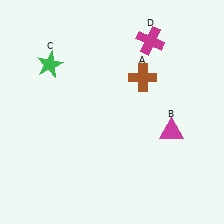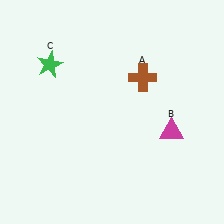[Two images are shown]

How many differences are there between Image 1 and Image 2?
There is 1 difference between the two images.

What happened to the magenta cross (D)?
The magenta cross (D) was removed in Image 2. It was in the top-right area of Image 1.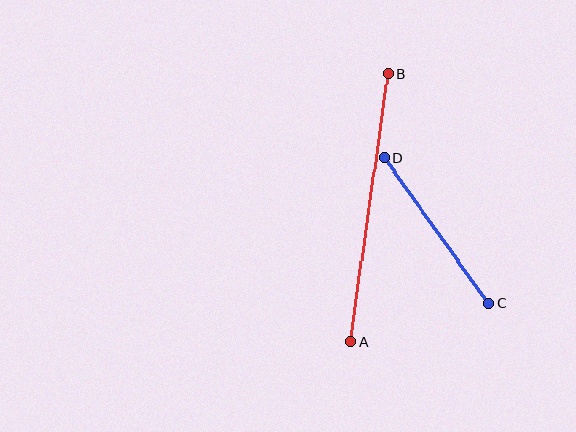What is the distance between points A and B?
The distance is approximately 270 pixels.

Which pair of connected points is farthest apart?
Points A and B are farthest apart.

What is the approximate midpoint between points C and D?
The midpoint is at approximately (436, 231) pixels.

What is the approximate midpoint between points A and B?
The midpoint is at approximately (369, 208) pixels.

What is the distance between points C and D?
The distance is approximately 180 pixels.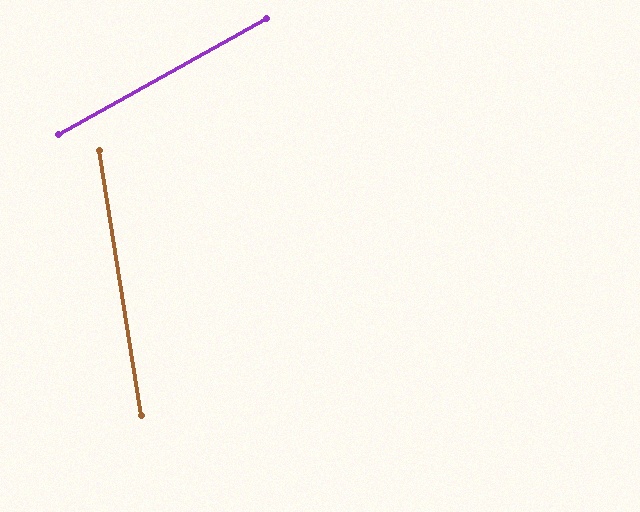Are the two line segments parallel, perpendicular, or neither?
Neither parallel nor perpendicular — they differ by about 70°.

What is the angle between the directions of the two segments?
Approximately 70 degrees.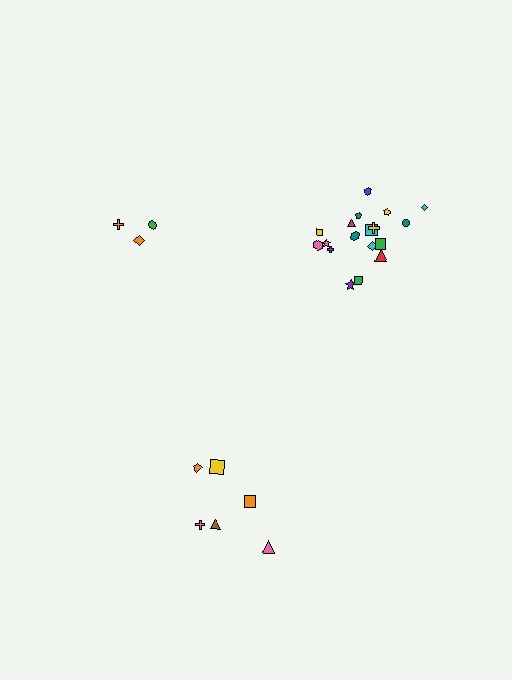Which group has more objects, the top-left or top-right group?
The top-right group.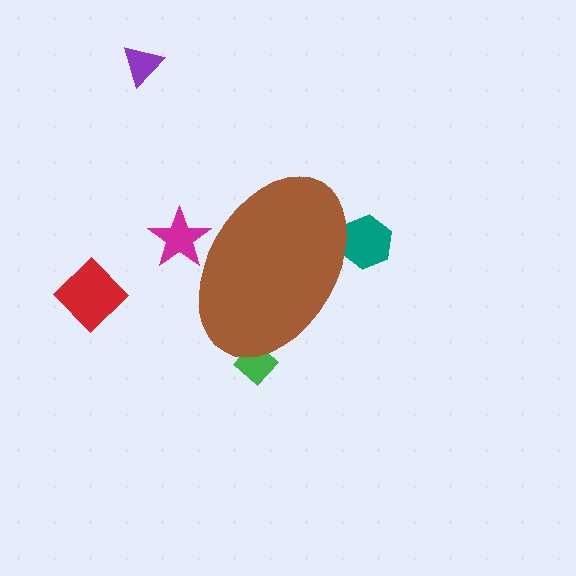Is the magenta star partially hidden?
Yes, the magenta star is partially hidden behind the brown ellipse.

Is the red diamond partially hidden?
No, the red diamond is fully visible.